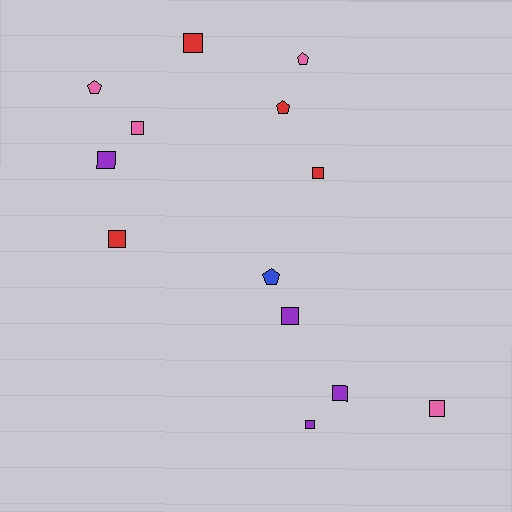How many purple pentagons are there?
There are no purple pentagons.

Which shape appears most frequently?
Square, with 9 objects.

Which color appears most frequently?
Purple, with 4 objects.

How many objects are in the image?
There are 13 objects.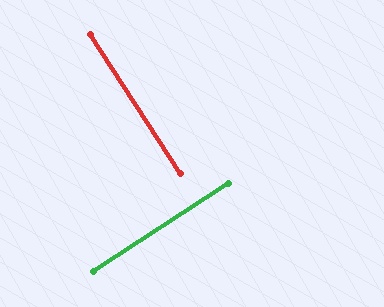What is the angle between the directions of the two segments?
Approximately 90 degrees.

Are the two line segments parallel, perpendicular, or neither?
Perpendicular — they meet at approximately 90°.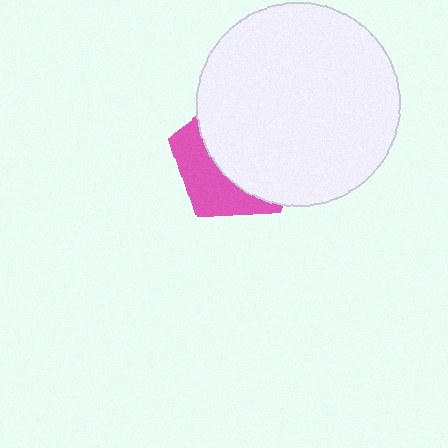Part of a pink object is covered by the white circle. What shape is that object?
It is a pentagon.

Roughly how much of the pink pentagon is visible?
A small part of it is visible (roughly 36%).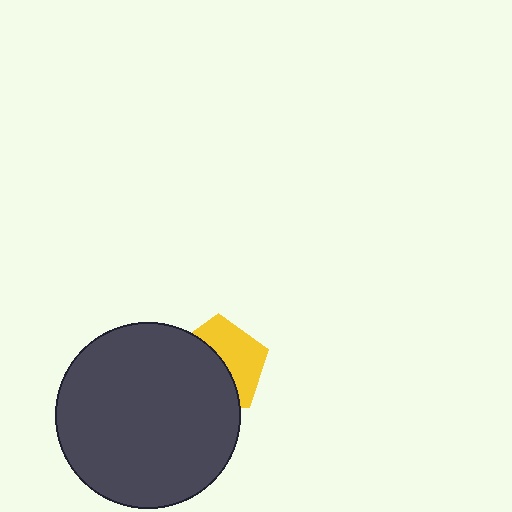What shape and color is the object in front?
The object in front is a dark gray circle.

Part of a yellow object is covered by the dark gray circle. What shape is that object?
It is a pentagon.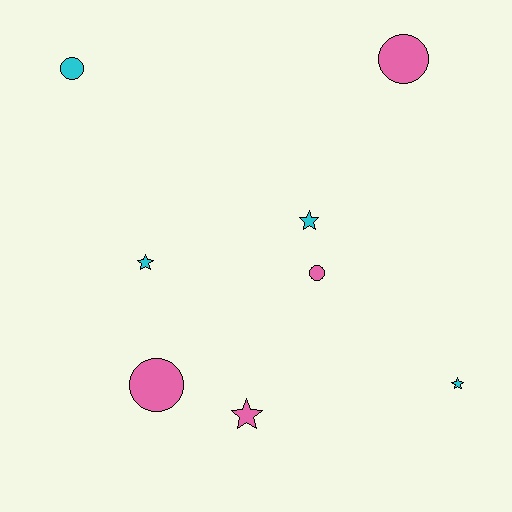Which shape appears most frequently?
Circle, with 4 objects.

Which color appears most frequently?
Pink, with 4 objects.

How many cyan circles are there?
There is 1 cyan circle.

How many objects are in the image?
There are 8 objects.